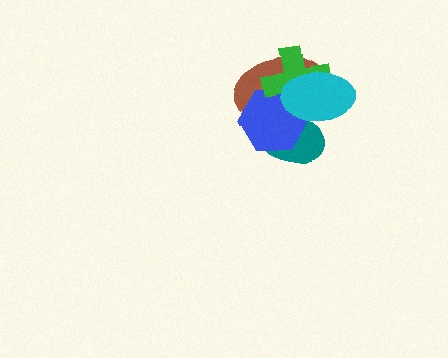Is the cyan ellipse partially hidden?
No, no other shape covers it.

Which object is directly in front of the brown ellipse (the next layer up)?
The blue hexagon is directly in front of the brown ellipse.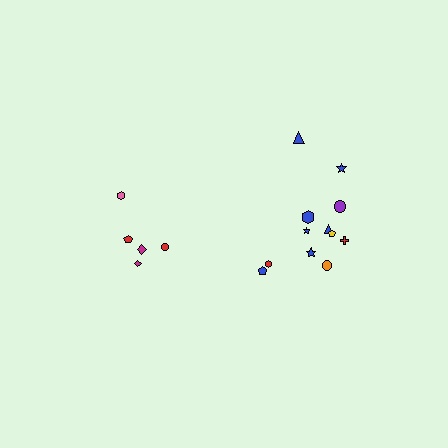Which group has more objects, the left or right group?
The right group.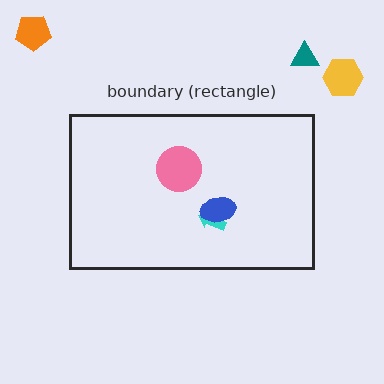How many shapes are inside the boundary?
3 inside, 3 outside.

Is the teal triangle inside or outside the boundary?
Outside.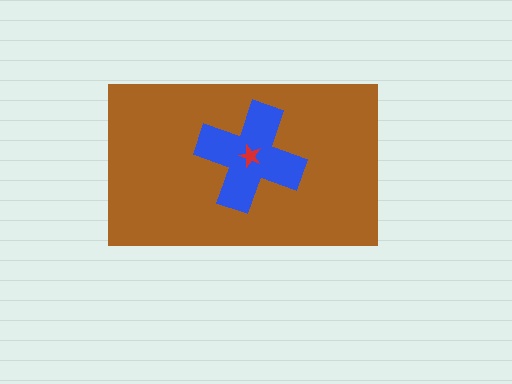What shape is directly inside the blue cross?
The red star.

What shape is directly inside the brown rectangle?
The blue cross.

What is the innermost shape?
The red star.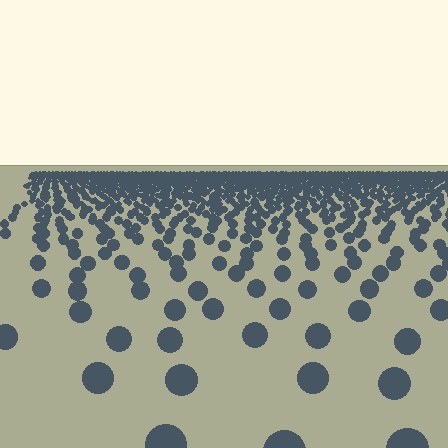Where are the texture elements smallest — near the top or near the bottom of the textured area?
Near the top.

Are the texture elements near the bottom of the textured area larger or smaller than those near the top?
Larger. Near the bottom, elements are closer to the viewer and appear at a bigger on-screen size.